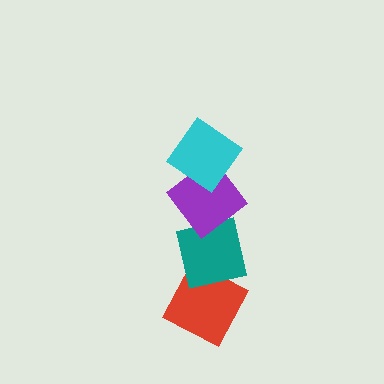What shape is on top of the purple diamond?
The cyan diamond is on top of the purple diamond.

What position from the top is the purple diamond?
The purple diamond is 2nd from the top.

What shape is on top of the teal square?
The purple diamond is on top of the teal square.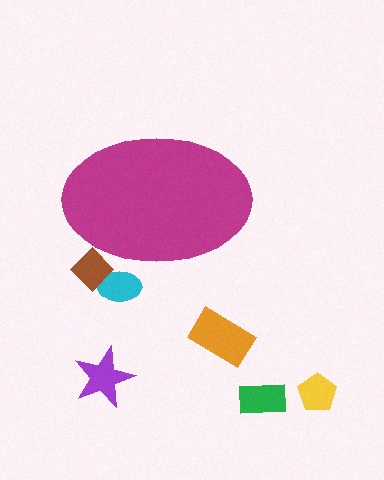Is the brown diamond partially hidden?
Yes, the brown diamond is partially hidden behind the magenta ellipse.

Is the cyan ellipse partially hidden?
Yes, the cyan ellipse is partially hidden behind the magenta ellipse.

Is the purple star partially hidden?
No, the purple star is fully visible.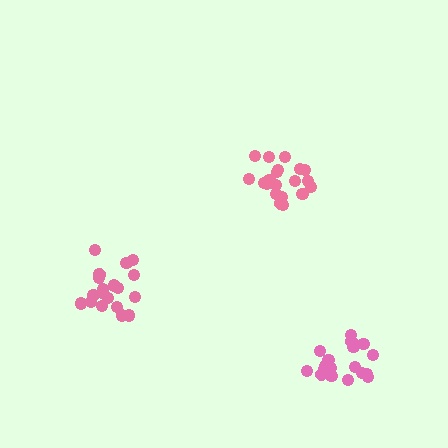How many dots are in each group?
Group 1: 20 dots, Group 2: 20 dots, Group 3: 18 dots (58 total).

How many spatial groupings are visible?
There are 3 spatial groupings.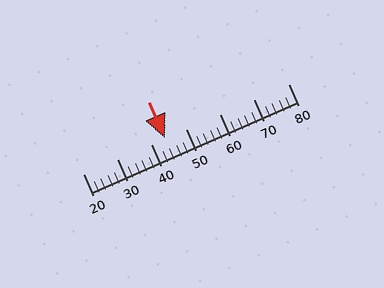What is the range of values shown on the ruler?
The ruler shows values from 20 to 80.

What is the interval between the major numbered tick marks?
The major tick marks are spaced 10 units apart.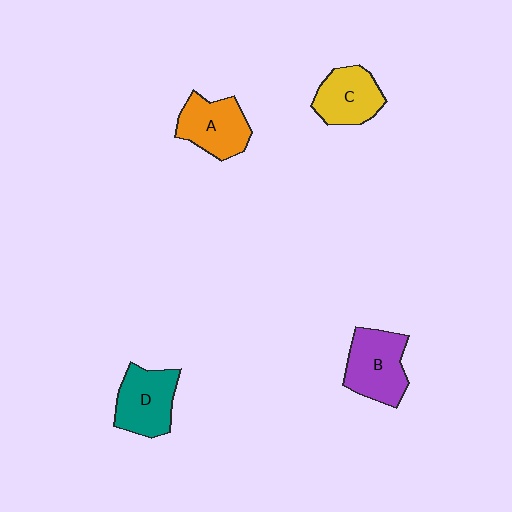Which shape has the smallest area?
Shape C (yellow).